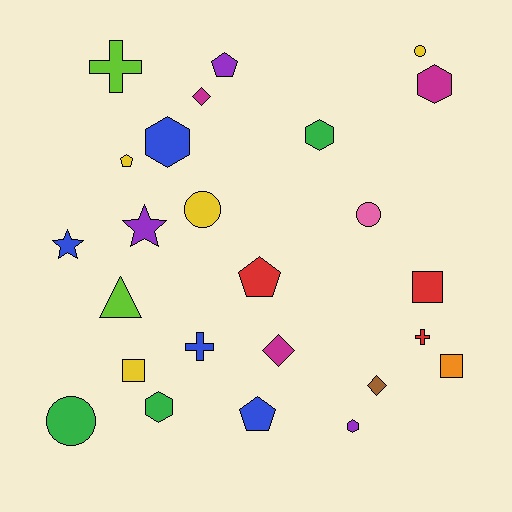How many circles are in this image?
There are 4 circles.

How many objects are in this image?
There are 25 objects.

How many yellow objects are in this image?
There are 4 yellow objects.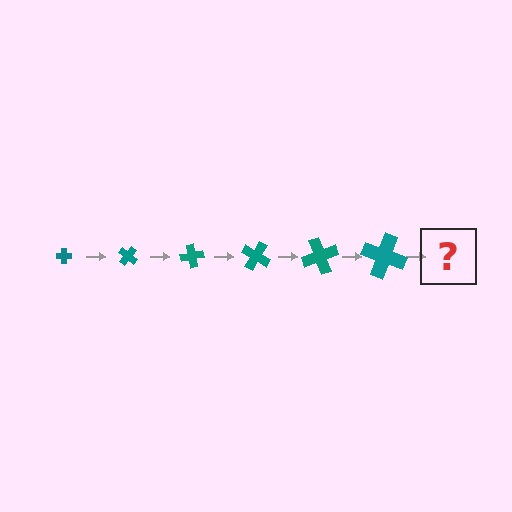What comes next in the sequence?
The next element should be a cross, larger than the previous one and rotated 240 degrees from the start.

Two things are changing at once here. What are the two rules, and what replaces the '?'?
The two rules are that the cross grows larger each step and it rotates 40 degrees each step. The '?' should be a cross, larger than the previous one and rotated 240 degrees from the start.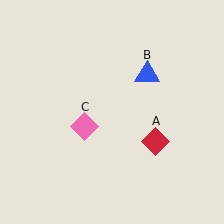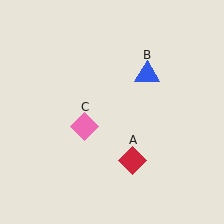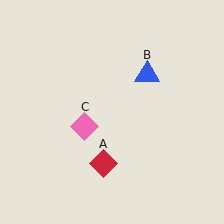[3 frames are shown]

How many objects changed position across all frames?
1 object changed position: red diamond (object A).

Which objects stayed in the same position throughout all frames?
Blue triangle (object B) and pink diamond (object C) remained stationary.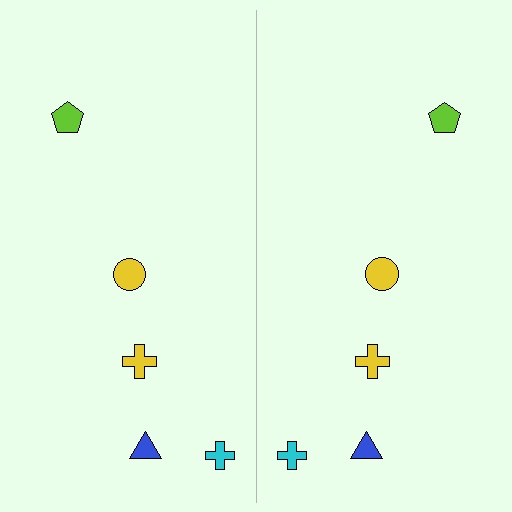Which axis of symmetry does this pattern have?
The pattern has a vertical axis of symmetry running through the center of the image.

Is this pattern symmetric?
Yes, this pattern has bilateral (reflection) symmetry.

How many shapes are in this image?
There are 10 shapes in this image.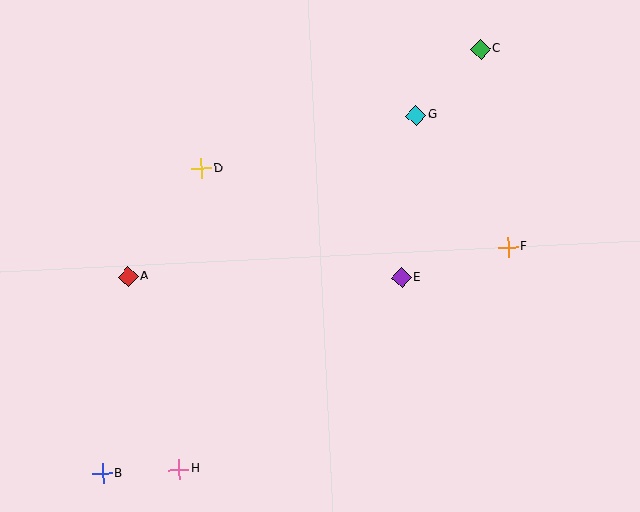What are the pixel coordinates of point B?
Point B is at (103, 474).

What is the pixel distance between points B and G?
The distance between B and G is 476 pixels.